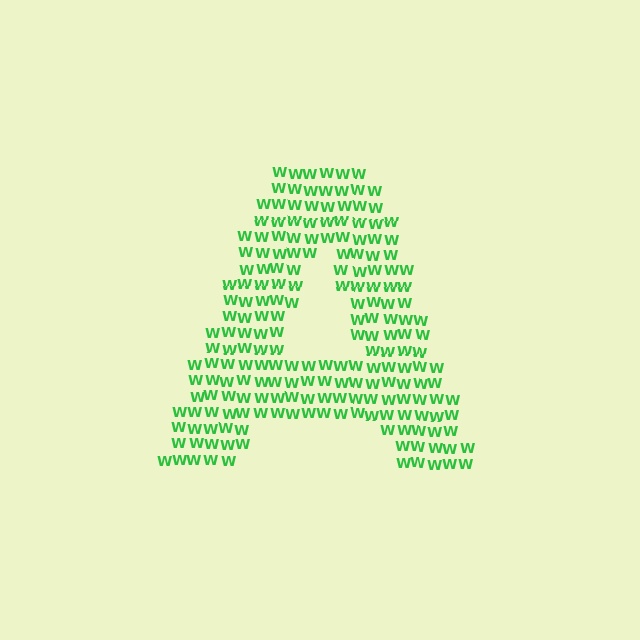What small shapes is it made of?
It is made of small letter W's.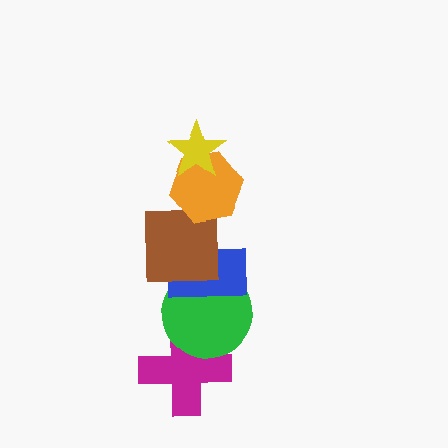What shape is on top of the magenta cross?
The green circle is on top of the magenta cross.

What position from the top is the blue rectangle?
The blue rectangle is 4th from the top.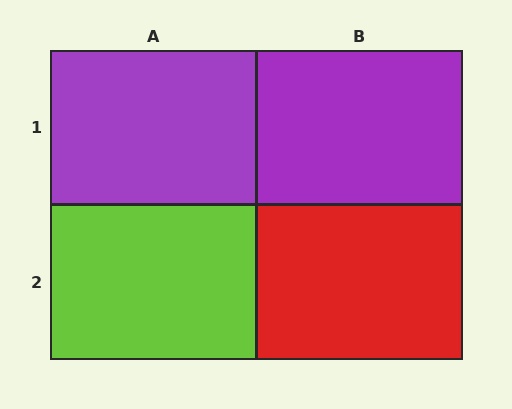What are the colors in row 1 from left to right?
Purple, purple.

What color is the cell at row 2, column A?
Lime.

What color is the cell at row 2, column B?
Red.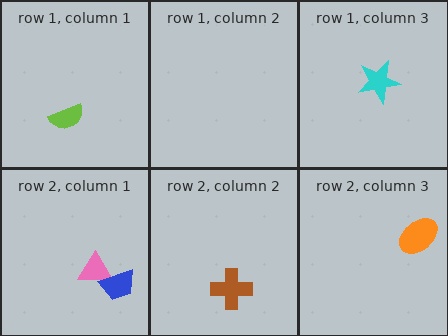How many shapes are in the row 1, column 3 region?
1.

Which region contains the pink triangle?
The row 2, column 1 region.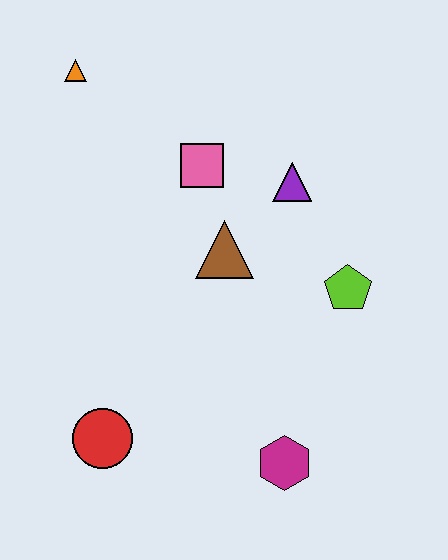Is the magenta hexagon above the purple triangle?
No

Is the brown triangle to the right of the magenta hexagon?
No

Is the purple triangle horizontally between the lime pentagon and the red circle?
Yes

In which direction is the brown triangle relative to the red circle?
The brown triangle is above the red circle.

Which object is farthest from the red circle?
The orange triangle is farthest from the red circle.